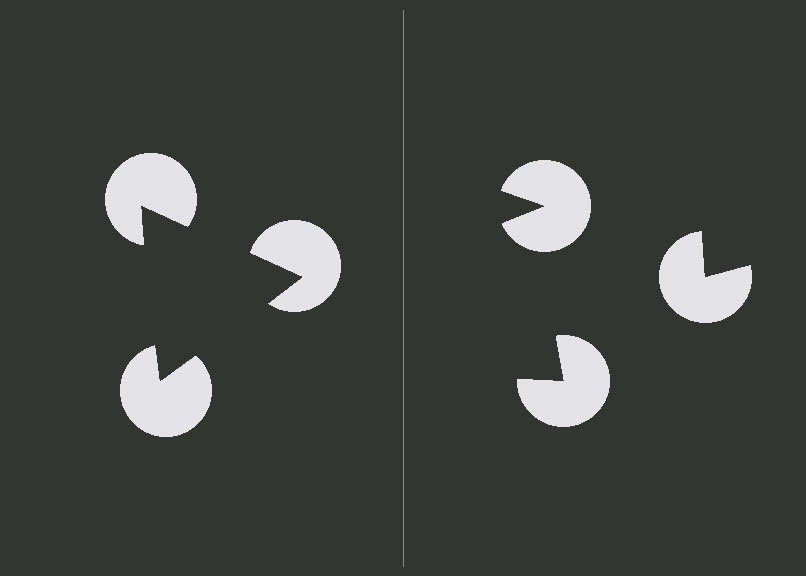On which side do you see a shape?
An illusory triangle appears on the left side. On the right side the wedge cuts are rotated, so no coherent shape forms.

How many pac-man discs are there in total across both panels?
6 — 3 on each side.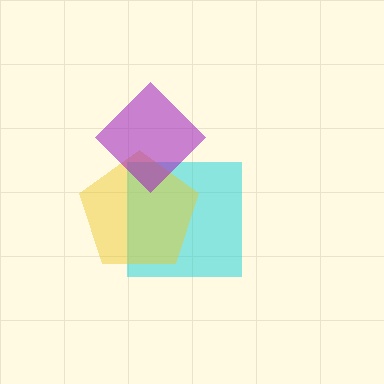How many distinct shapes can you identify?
There are 3 distinct shapes: a cyan square, a yellow pentagon, a purple diamond.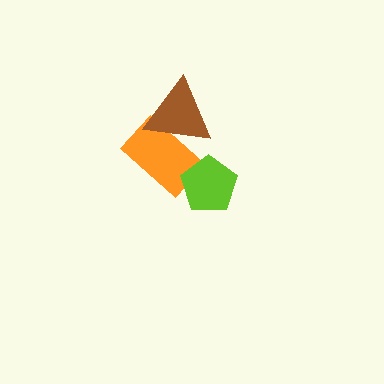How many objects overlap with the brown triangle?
1 object overlaps with the brown triangle.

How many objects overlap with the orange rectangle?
2 objects overlap with the orange rectangle.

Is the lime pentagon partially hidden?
No, no other shape covers it.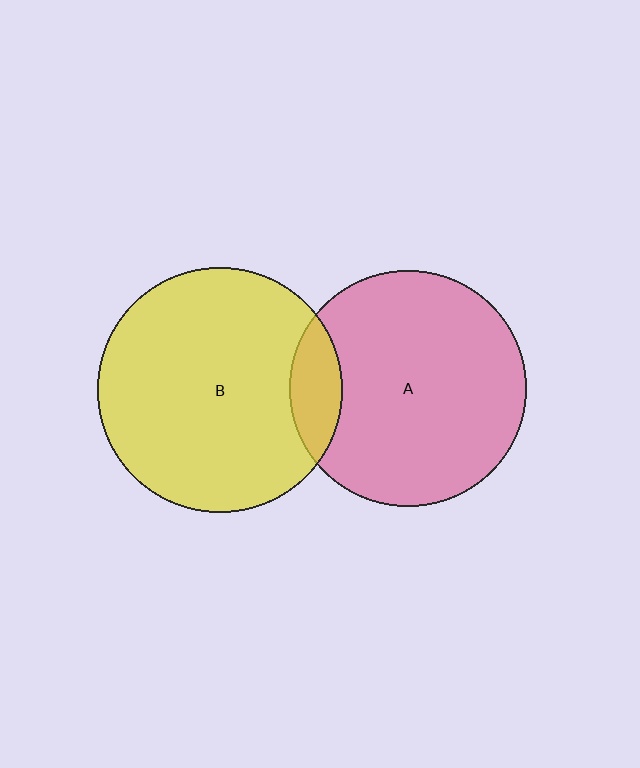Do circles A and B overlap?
Yes.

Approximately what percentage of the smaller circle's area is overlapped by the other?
Approximately 10%.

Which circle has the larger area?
Circle B (yellow).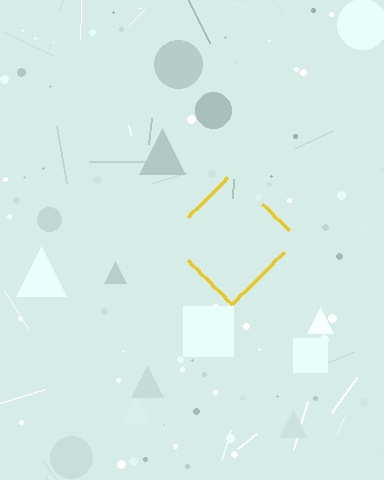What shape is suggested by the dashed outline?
The dashed outline suggests a diamond.